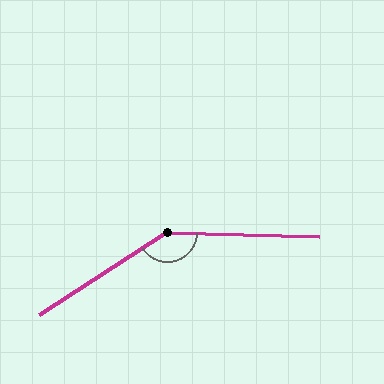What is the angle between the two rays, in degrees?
Approximately 146 degrees.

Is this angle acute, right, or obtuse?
It is obtuse.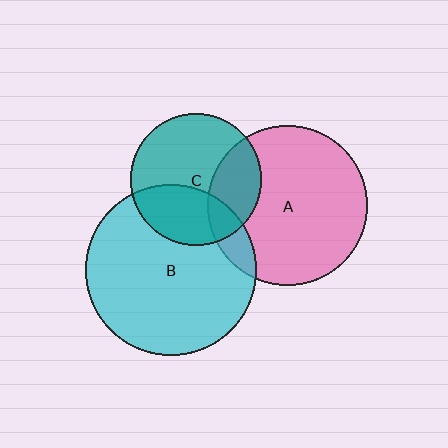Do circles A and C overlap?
Yes.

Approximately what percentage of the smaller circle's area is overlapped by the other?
Approximately 30%.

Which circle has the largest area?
Circle B (cyan).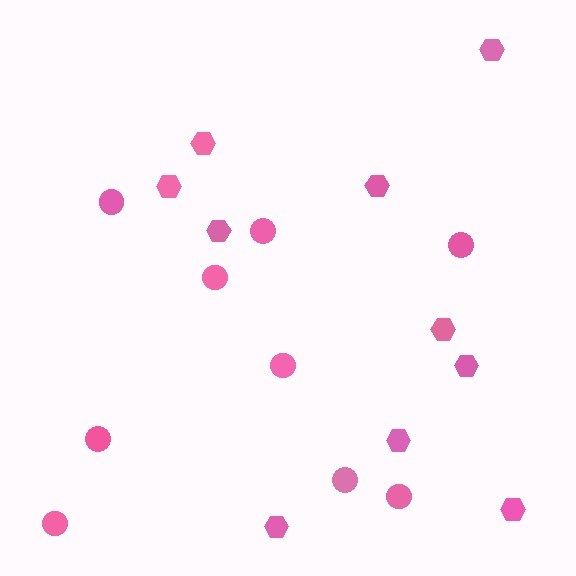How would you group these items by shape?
There are 2 groups: one group of hexagons (10) and one group of circles (9).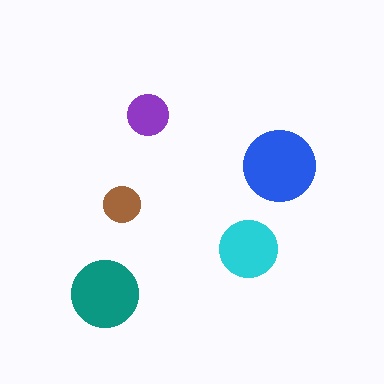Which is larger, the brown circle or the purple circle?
The purple one.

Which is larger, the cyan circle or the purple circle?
The cyan one.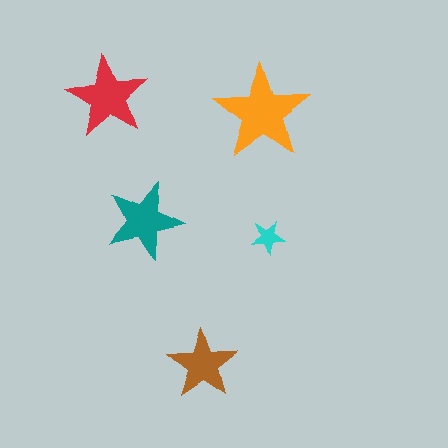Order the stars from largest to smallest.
the orange one, the red one, the teal one, the brown one, the cyan one.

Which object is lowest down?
The brown star is bottommost.